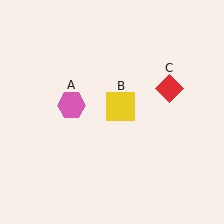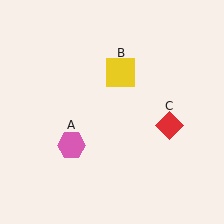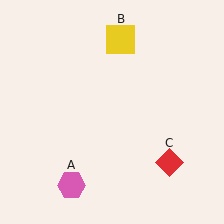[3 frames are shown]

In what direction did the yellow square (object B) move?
The yellow square (object B) moved up.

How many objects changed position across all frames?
3 objects changed position: pink hexagon (object A), yellow square (object B), red diamond (object C).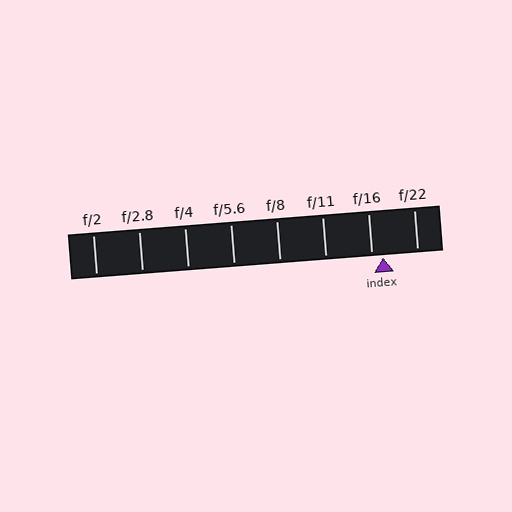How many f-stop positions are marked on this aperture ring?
There are 8 f-stop positions marked.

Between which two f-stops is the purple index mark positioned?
The index mark is between f/16 and f/22.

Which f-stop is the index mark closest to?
The index mark is closest to f/16.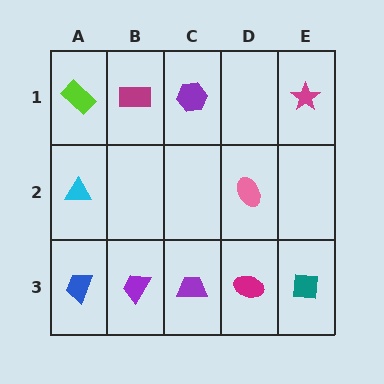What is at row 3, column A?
A blue trapezoid.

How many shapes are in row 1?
4 shapes.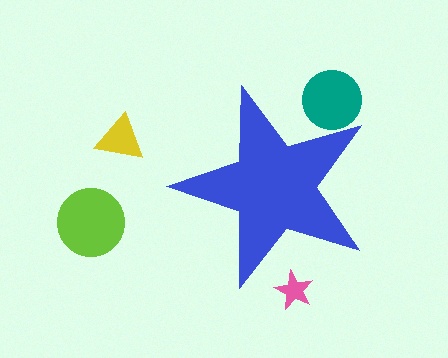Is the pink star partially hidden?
Yes, the pink star is partially hidden behind the blue star.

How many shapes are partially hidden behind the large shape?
2 shapes are partially hidden.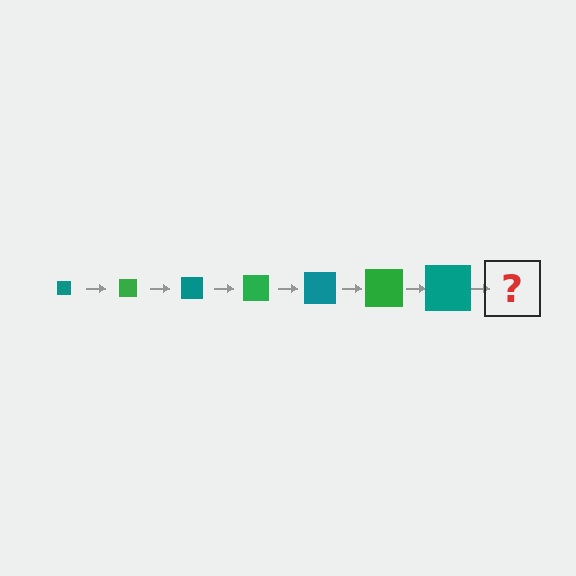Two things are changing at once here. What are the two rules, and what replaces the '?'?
The two rules are that the square grows larger each step and the color cycles through teal and green. The '?' should be a green square, larger than the previous one.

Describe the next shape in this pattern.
It should be a green square, larger than the previous one.